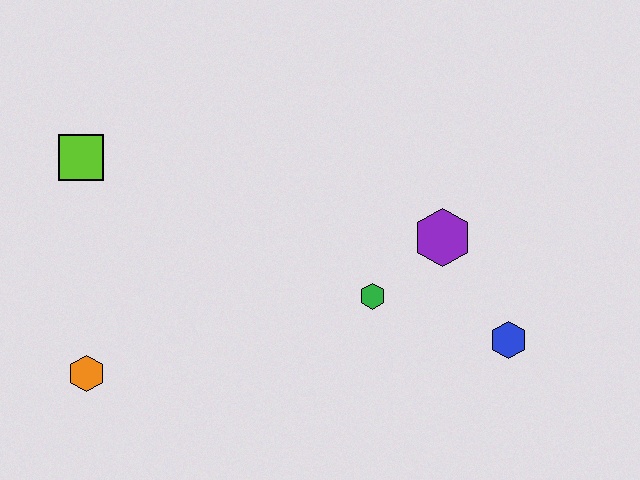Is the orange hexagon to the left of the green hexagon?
Yes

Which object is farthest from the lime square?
The blue hexagon is farthest from the lime square.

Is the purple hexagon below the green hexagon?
No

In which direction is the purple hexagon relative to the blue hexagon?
The purple hexagon is above the blue hexagon.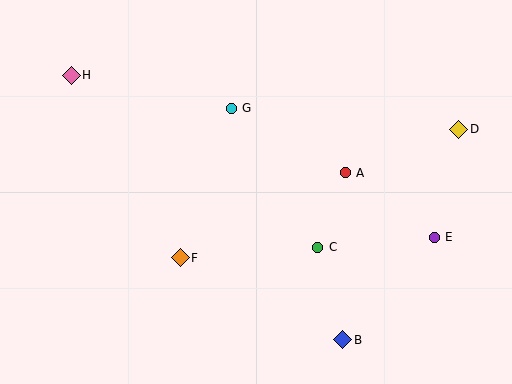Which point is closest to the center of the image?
Point C at (318, 247) is closest to the center.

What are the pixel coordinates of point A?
Point A is at (345, 173).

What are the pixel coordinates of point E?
Point E is at (434, 237).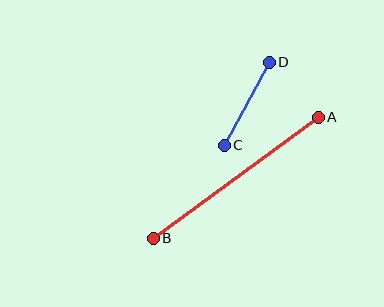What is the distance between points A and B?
The distance is approximately 205 pixels.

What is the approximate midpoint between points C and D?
The midpoint is at approximately (247, 104) pixels.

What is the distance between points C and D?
The distance is approximately 95 pixels.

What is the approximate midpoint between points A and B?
The midpoint is at approximately (236, 178) pixels.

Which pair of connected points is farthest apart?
Points A and B are farthest apart.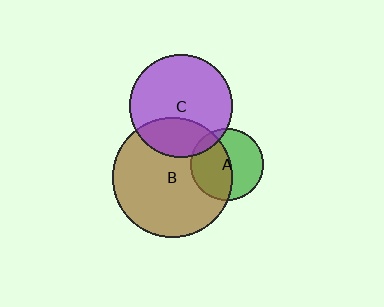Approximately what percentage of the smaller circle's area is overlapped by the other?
Approximately 30%.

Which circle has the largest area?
Circle B (brown).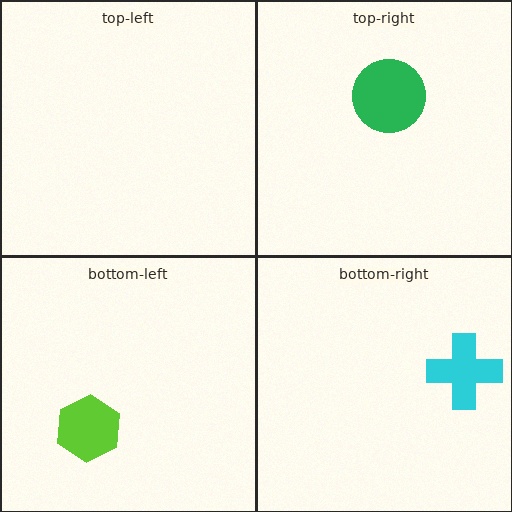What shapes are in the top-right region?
The green circle.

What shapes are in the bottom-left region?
The lime hexagon.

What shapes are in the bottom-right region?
The cyan cross.